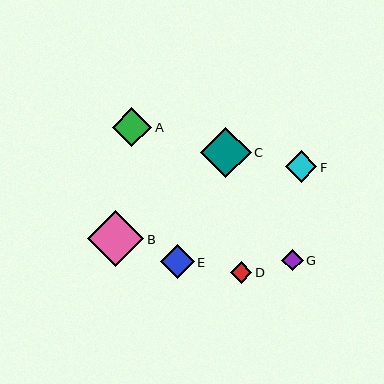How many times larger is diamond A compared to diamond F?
Diamond A is approximately 1.2 times the size of diamond F.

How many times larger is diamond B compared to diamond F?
Diamond B is approximately 1.8 times the size of diamond F.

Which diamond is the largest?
Diamond B is the largest with a size of approximately 56 pixels.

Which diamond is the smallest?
Diamond D is the smallest with a size of approximately 21 pixels.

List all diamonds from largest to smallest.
From largest to smallest: B, C, A, E, F, G, D.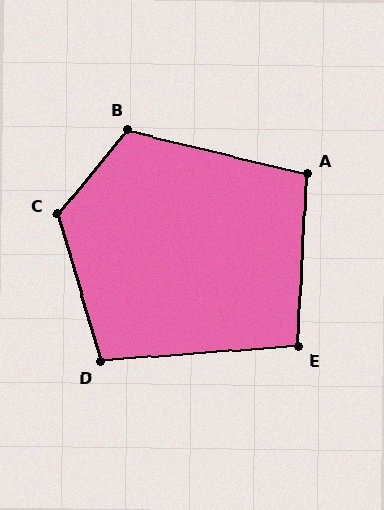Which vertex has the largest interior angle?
C, at approximately 124 degrees.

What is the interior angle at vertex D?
Approximately 102 degrees (obtuse).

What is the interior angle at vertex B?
Approximately 116 degrees (obtuse).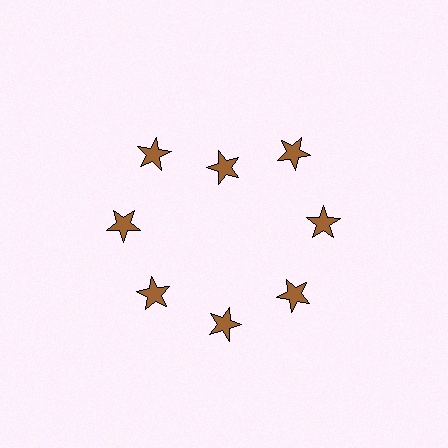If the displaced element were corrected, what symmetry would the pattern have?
It would have 8-fold rotational symmetry — the pattern would map onto itself every 45 degrees.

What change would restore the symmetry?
The symmetry would be restored by moving it outward, back onto the ring so that all 8 stars sit at equal angles and equal distance from the center.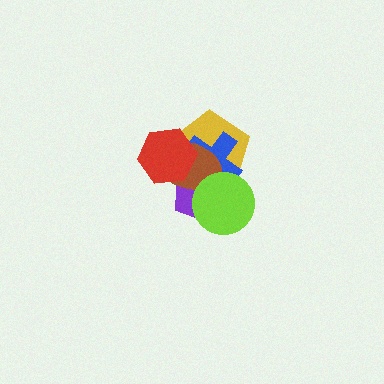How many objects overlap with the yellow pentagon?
5 objects overlap with the yellow pentagon.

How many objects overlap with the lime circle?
4 objects overlap with the lime circle.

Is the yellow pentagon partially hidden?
Yes, it is partially covered by another shape.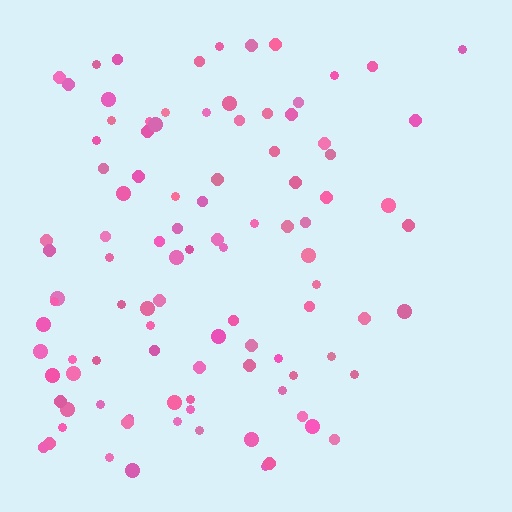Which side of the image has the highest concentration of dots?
The left.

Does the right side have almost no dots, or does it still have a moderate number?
Still a moderate number, just noticeably fewer than the left.